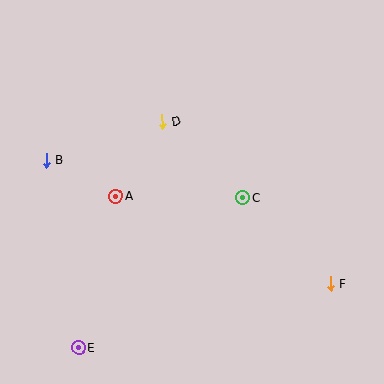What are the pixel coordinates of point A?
Point A is at (116, 197).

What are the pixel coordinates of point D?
Point D is at (162, 122).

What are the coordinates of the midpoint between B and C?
The midpoint between B and C is at (145, 179).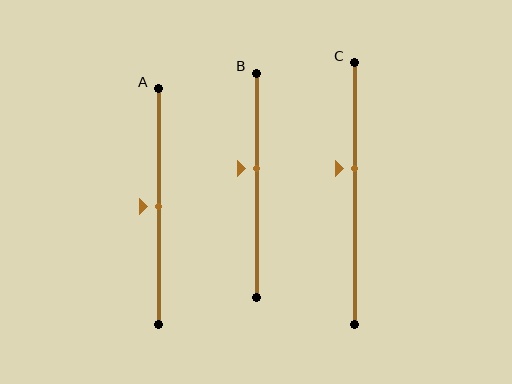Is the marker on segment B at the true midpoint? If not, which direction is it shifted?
No, the marker on segment B is shifted upward by about 8% of the segment length.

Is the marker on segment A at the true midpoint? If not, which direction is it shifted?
Yes, the marker on segment A is at the true midpoint.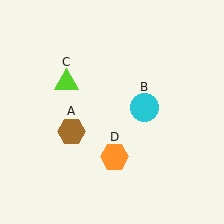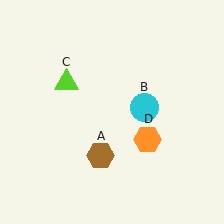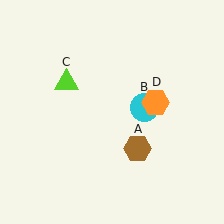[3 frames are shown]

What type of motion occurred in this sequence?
The brown hexagon (object A), orange hexagon (object D) rotated counterclockwise around the center of the scene.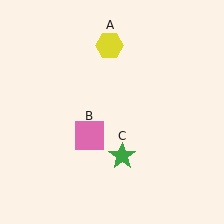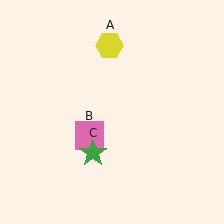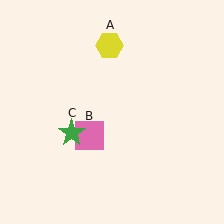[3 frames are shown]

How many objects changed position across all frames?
1 object changed position: green star (object C).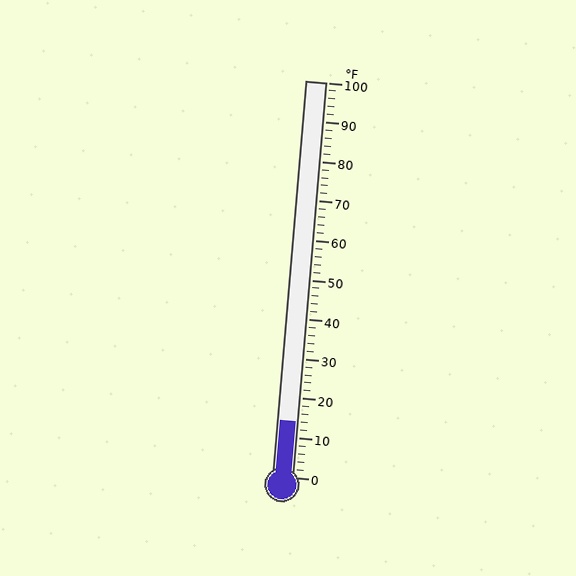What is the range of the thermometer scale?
The thermometer scale ranges from 0°F to 100°F.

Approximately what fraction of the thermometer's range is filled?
The thermometer is filled to approximately 15% of its range.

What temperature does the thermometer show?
The thermometer shows approximately 14°F.